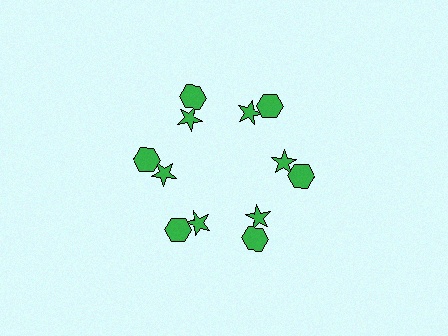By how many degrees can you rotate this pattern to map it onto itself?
The pattern maps onto itself every 60 degrees of rotation.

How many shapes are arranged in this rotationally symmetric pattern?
There are 12 shapes, arranged in 6 groups of 2.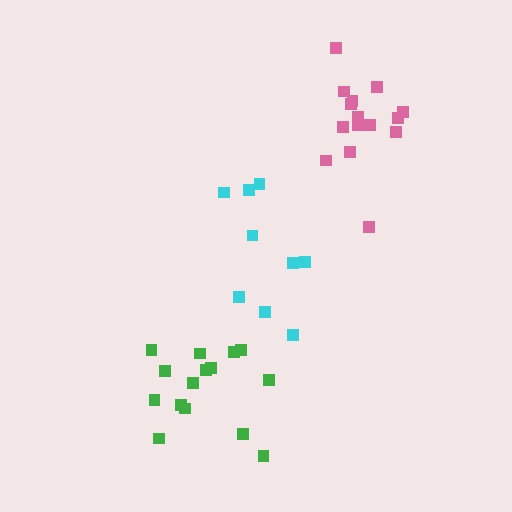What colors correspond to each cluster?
The clusters are colored: cyan, pink, green.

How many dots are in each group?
Group 1: 9 dots, Group 2: 15 dots, Group 3: 15 dots (39 total).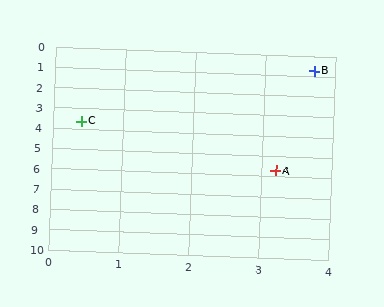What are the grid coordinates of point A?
Point A is at approximately (3.2, 5.7).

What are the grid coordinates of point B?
Point B is at approximately (3.7, 0.7).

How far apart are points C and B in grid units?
Points C and B are about 4.4 grid units apart.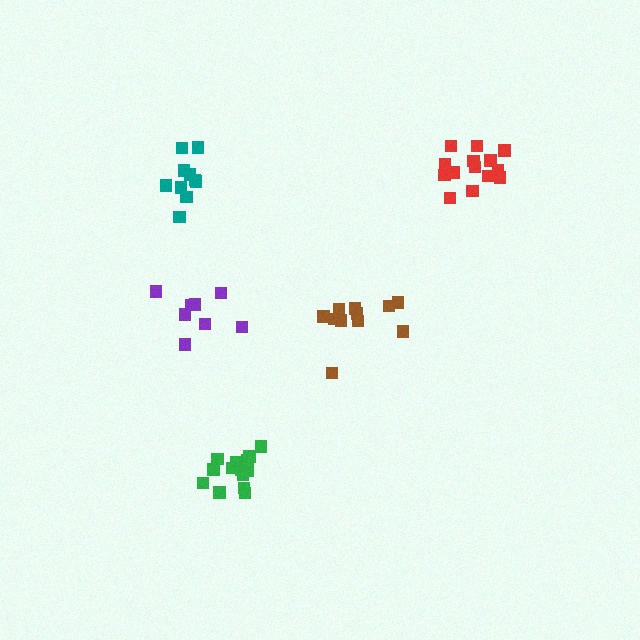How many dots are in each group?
Group 1: 11 dots, Group 2: 8 dots, Group 3: 10 dots, Group 4: 14 dots, Group 5: 14 dots (57 total).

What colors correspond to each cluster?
The clusters are colored: brown, purple, teal, red, green.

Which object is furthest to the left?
The teal cluster is leftmost.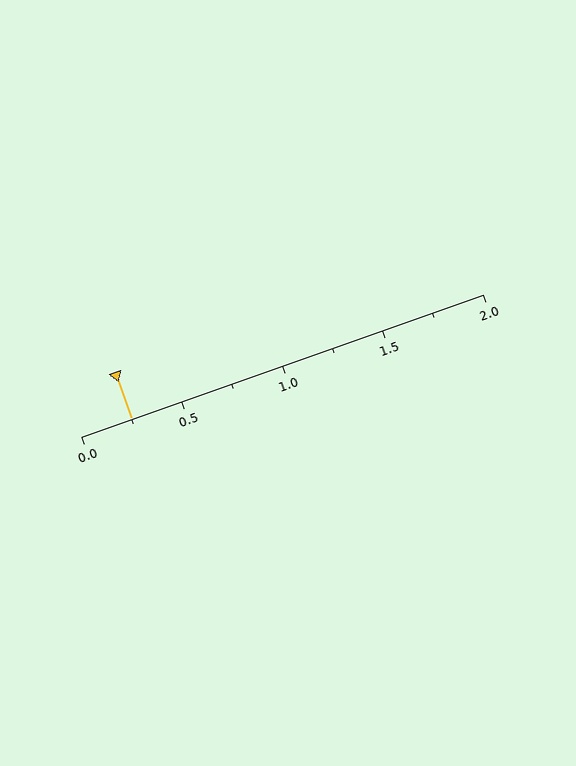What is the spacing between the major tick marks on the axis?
The major ticks are spaced 0.5 apart.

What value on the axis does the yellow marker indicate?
The marker indicates approximately 0.25.